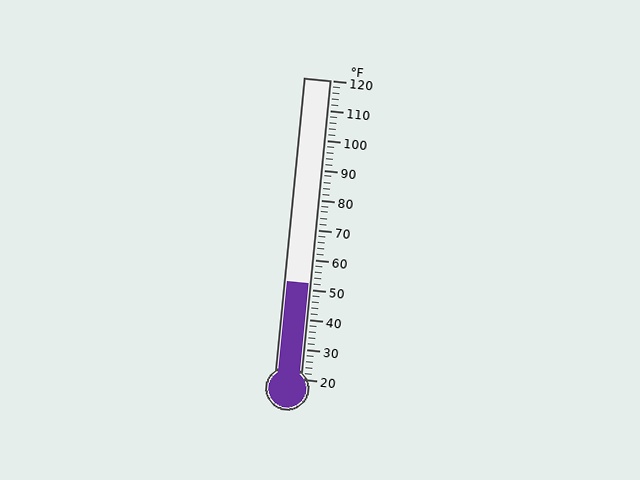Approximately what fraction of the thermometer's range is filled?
The thermometer is filled to approximately 30% of its range.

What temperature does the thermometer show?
The thermometer shows approximately 52°F.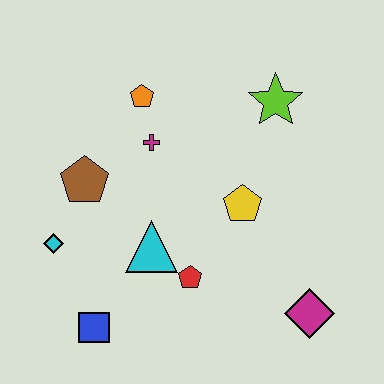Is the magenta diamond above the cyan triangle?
No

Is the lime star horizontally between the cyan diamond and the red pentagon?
No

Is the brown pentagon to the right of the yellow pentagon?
No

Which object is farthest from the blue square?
The lime star is farthest from the blue square.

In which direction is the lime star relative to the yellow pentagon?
The lime star is above the yellow pentagon.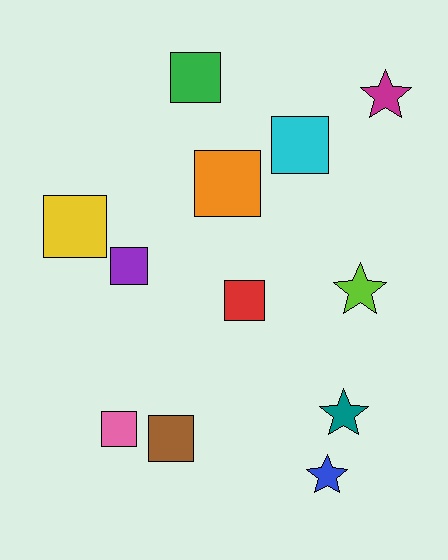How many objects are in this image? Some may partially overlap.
There are 12 objects.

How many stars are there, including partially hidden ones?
There are 4 stars.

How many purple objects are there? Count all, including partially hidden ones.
There is 1 purple object.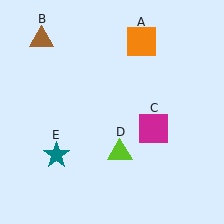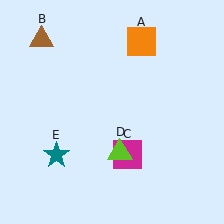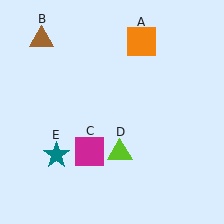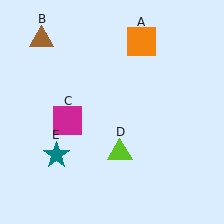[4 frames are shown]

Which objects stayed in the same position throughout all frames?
Orange square (object A) and brown triangle (object B) and lime triangle (object D) and teal star (object E) remained stationary.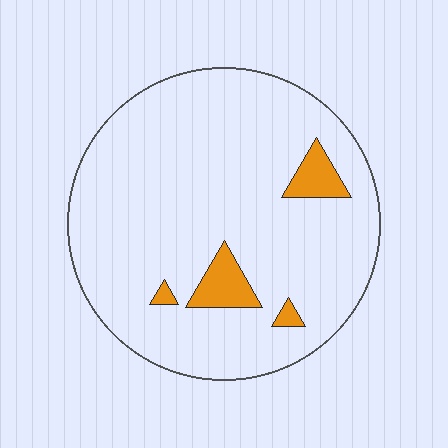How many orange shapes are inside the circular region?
4.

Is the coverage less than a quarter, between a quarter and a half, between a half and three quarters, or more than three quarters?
Less than a quarter.